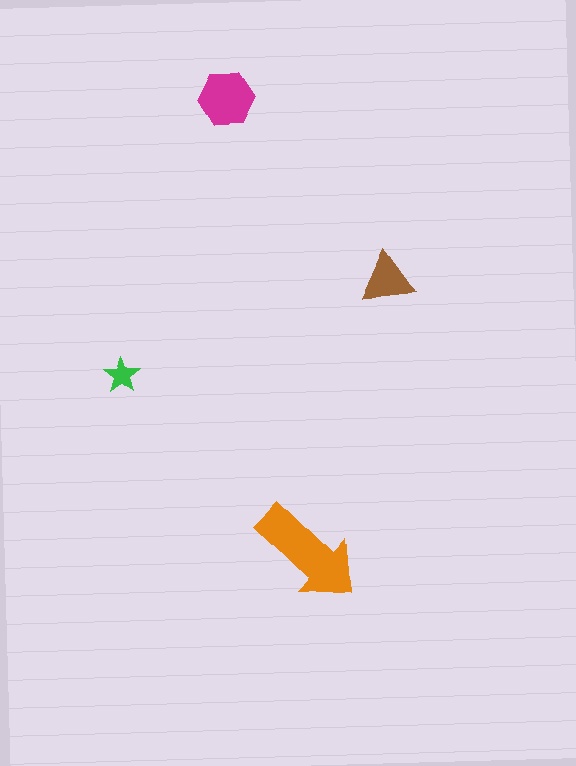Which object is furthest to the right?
The brown triangle is rightmost.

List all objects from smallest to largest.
The green star, the brown triangle, the magenta hexagon, the orange arrow.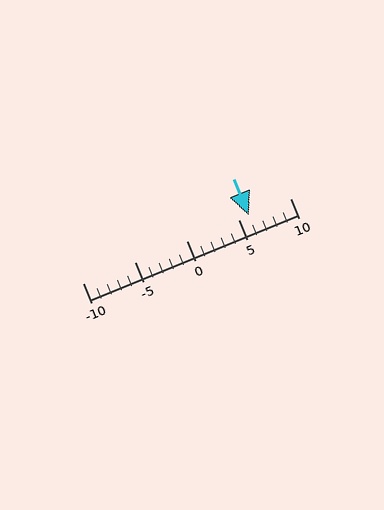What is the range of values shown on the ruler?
The ruler shows values from -10 to 10.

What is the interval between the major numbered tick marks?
The major tick marks are spaced 5 units apart.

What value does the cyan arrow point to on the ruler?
The cyan arrow points to approximately 6.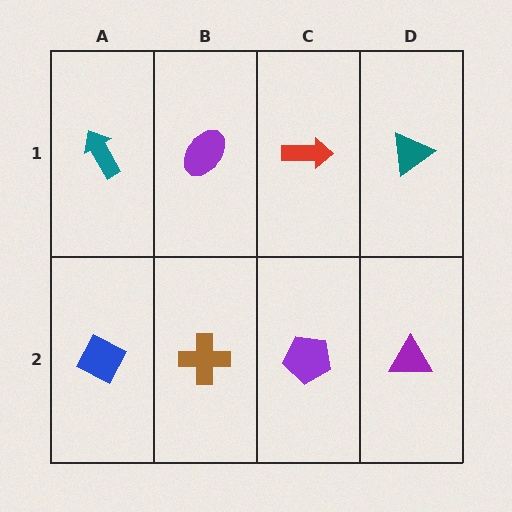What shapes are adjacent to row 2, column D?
A teal triangle (row 1, column D), a purple pentagon (row 2, column C).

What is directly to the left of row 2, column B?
A blue diamond.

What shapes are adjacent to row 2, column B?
A purple ellipse (row 1, column B), a blue diamond (row 2, column A), a purple pentagon (row 2, column C).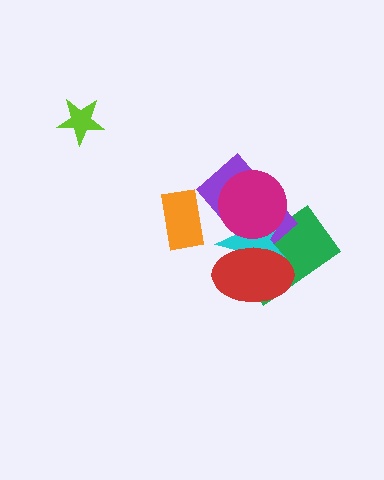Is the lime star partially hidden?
No, no other shape covers it.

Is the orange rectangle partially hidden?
Yes, it is partially covered by another shape.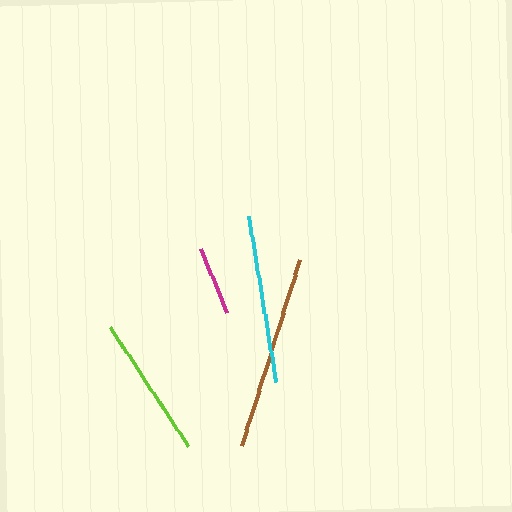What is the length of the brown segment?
The brown segment is approximately 196 pixels long.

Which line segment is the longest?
The brown line is the longest at approximately 196 pixels.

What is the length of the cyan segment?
The cyan segment is approximately 167 pixels long.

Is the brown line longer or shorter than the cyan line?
The brown line is longer than the cyan line.